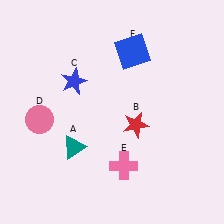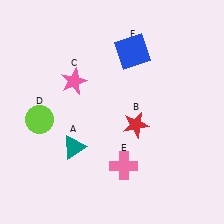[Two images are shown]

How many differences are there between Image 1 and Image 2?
There are 2 differences between the two images.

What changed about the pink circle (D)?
In Image 1, D is pink. In Image 2, it changed to lime.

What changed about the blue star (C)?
In Image 1, C is blue. In Image 2, it changed to pink.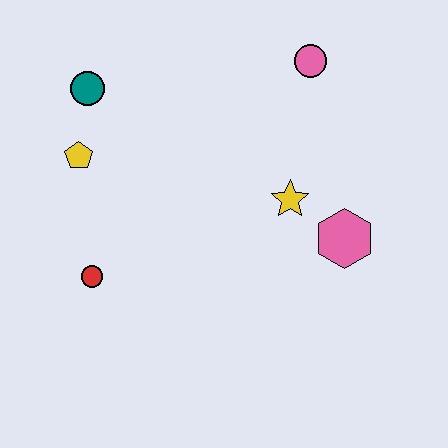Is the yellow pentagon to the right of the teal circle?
No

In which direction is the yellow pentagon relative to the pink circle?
The yellow pentagon is to the left of the pink circle.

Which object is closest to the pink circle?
The yellow star is closest to the pink circle.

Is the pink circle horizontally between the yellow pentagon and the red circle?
No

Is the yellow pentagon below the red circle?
No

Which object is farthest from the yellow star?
The teal circle is farthest from the yellow star.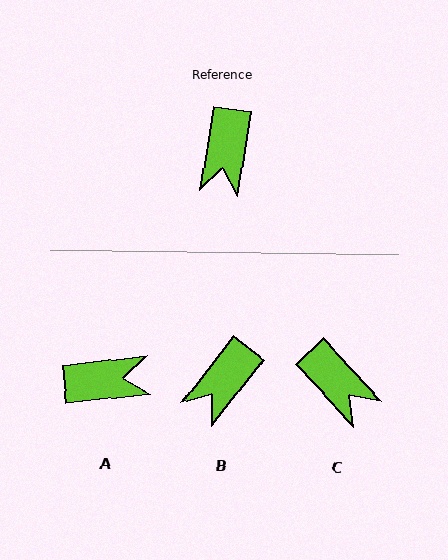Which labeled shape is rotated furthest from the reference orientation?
A, about 106 degrees away.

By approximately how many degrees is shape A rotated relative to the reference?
Approximately 106 degrees counter-clockwise.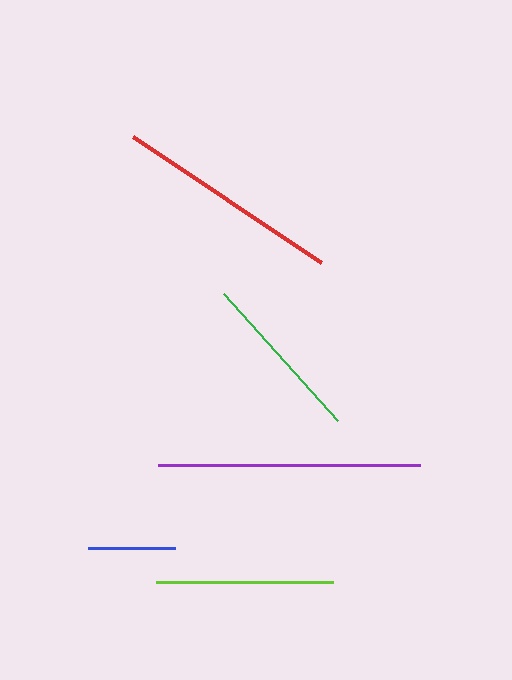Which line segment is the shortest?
The blue line is the shortest at approximately 87 pixels.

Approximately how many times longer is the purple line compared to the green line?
The purple line is approximately 1.5 times the length of the green line.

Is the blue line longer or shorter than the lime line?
The lime line is longer than the blue line.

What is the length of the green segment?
The green segment is approximately 170 pixels long.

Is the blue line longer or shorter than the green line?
The green line is longer than the blue line.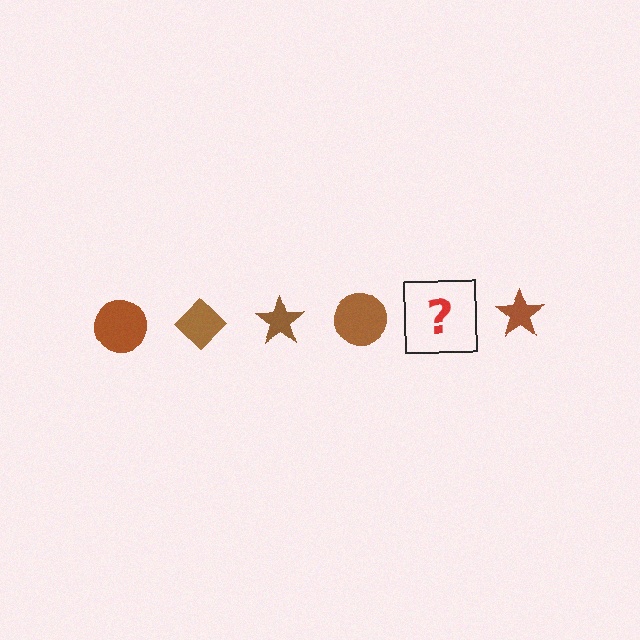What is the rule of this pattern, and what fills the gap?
The rule is that the pattern cycles through circle, diamond, star shapes in brown. The gap should be filled with a brown diamond.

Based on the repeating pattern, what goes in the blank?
The blank should be a brown diamond.